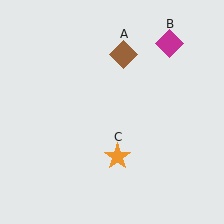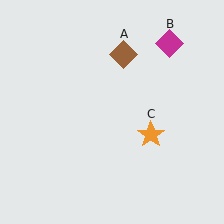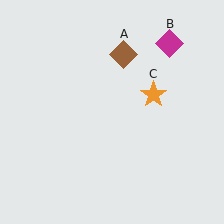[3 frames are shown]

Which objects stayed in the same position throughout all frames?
Brown diamond (object A) and magenta diamond (object B) remained stationary.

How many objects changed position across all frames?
1 object changed position: orange star (object C).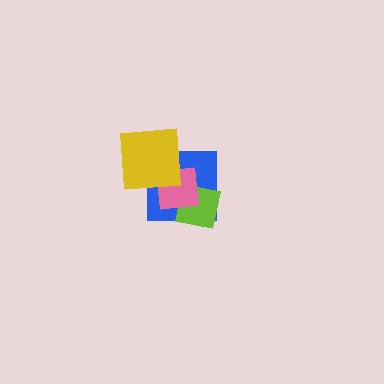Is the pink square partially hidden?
Yes, it is partially covered by another shape.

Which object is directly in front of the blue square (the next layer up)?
The lime square is directly in front of the blue square.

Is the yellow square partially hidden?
No, no other shape covers it.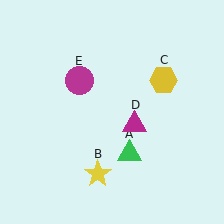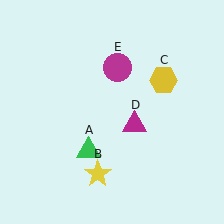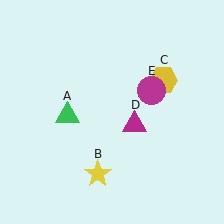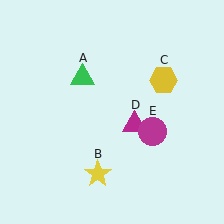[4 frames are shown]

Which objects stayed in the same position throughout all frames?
Yellow star (object B) and yellow hexagon (object C) and magenta triangle (object D) remained stationary.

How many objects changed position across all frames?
2 objects changed position: green triangle (object A), magenta circle (object E).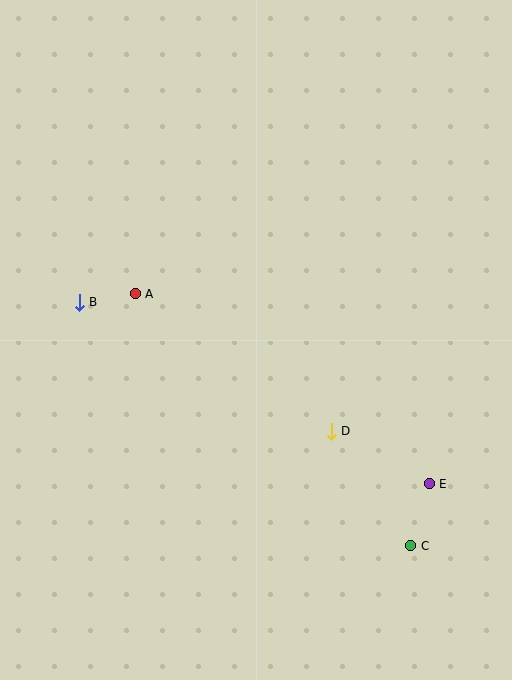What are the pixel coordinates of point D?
Point D is at (331, 431).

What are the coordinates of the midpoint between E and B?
The midpoint between E and B is at (254, 393).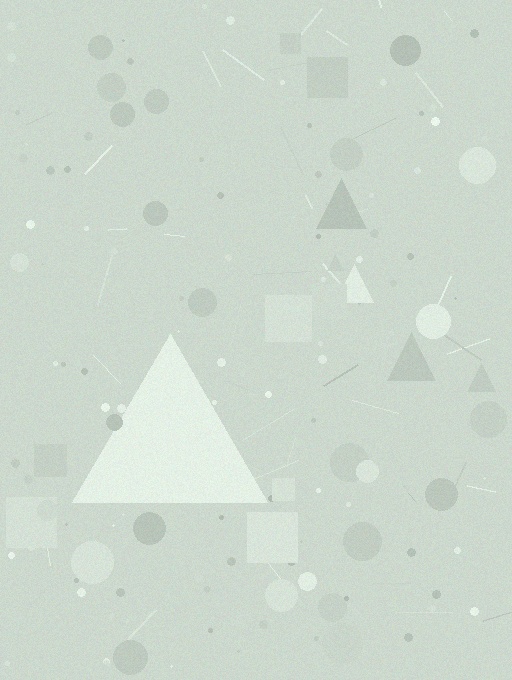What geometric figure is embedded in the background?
A triangle is embedded in the background.